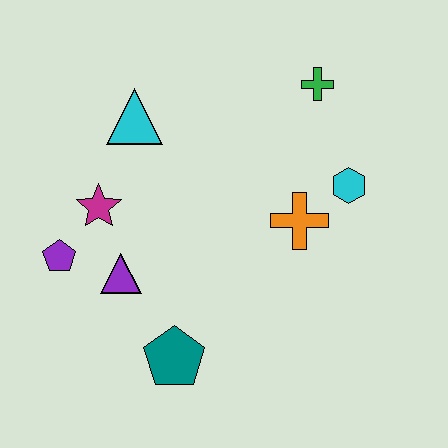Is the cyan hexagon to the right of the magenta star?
Yes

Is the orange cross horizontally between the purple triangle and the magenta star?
No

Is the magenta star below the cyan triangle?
Yes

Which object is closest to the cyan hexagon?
The orange cross is closest to the cyan hexagon.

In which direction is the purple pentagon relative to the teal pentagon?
The purple pentagon is to the left of the teal pentagon.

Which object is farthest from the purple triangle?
The green cross is farthest from the purple triangle.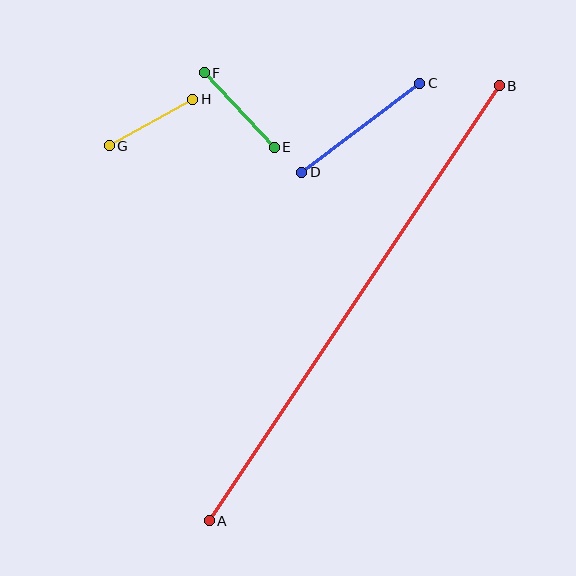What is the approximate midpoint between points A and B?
The midpoint is at approximately (354, 303) pixels.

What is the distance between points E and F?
The distance is approximately 102 pixels.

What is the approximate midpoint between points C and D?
The midpoint is at approximately (361, 128) pixels.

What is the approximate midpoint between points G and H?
The midpoint is at approximately (151, 123) pixels.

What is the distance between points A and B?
The distance is approximately 522 pixels.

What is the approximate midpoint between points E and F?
The midpoint is at approximately (239, 110) pixels.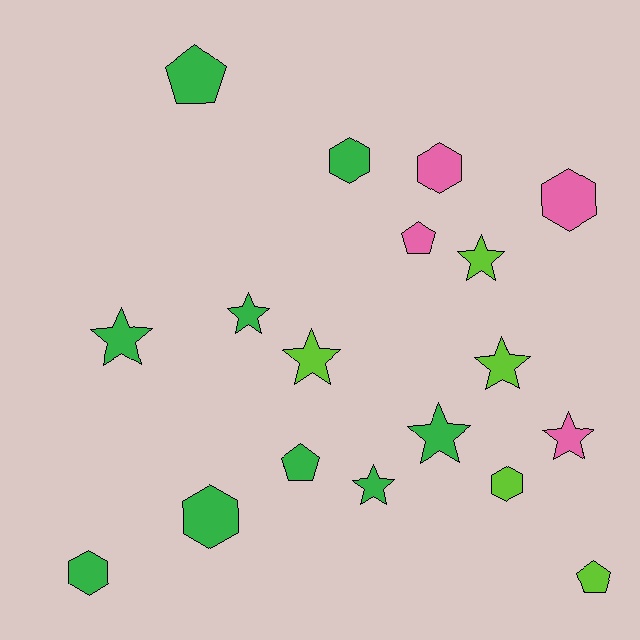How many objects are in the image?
There are 18 objects.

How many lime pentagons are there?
There is 1 lime pentagon.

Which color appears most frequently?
Green, with 9 objects.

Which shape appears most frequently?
Star, with 8 objects.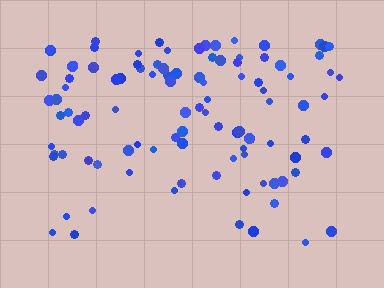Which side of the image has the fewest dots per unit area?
The bottom.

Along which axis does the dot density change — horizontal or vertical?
Vertical.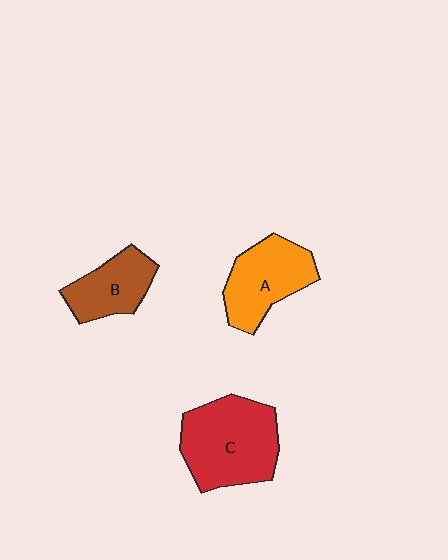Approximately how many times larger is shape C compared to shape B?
Approximately 1.7 times.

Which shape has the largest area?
Shape C (red).